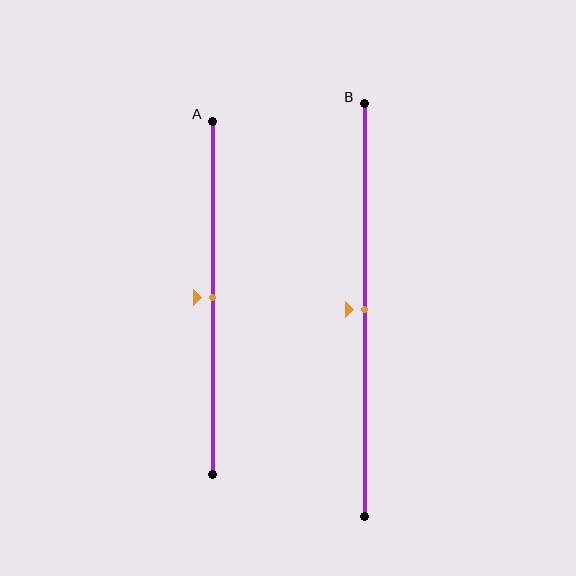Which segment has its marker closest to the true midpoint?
Segment A has its marker closest to the true midpoint.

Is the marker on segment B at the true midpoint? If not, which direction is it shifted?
Yes, the marker on segment B is at the true midpoint.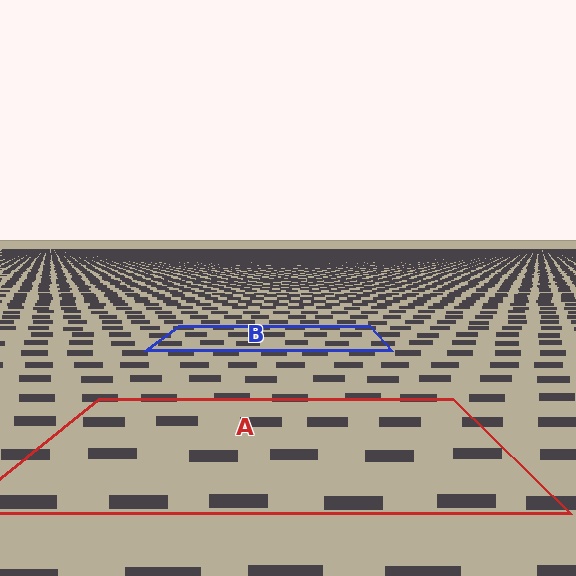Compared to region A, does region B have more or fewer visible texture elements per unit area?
Region B has more texture elements per unit area — they are packed more densely because it is farther away.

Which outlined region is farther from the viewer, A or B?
Region B is farther from the viewer — the texture elements inside it appear smaller and more densely packed.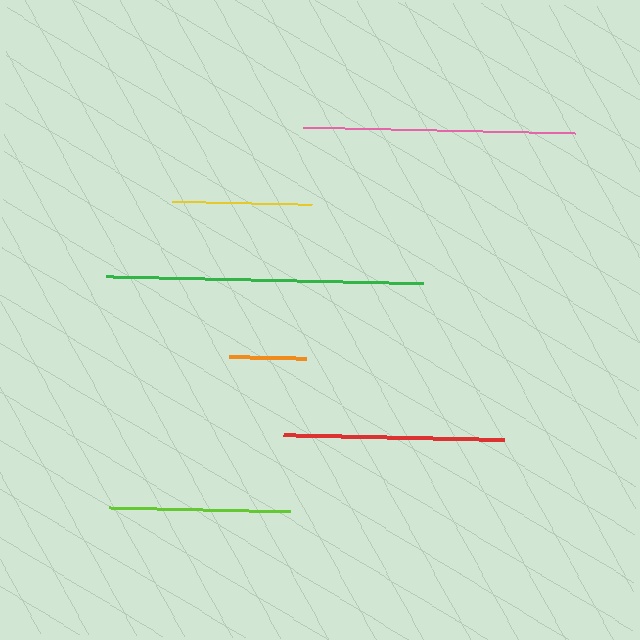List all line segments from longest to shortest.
From longest to shortest: green, pink, red, lime, yellow, orange.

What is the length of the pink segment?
The pink segment is approximately 272 pixels long.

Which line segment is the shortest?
The orange line is the shortest at approximately 77 pixels.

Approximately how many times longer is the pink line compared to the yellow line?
The pink line is approximately 1.9 times the length of the yellow line.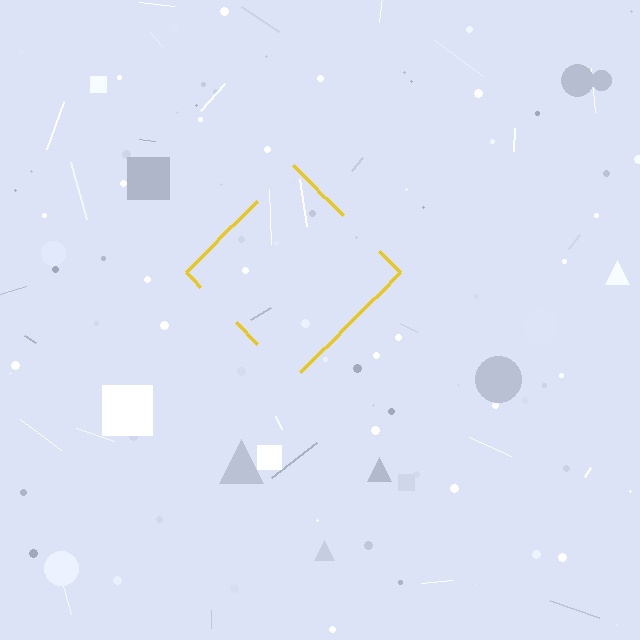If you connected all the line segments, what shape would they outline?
They would outline a diamond.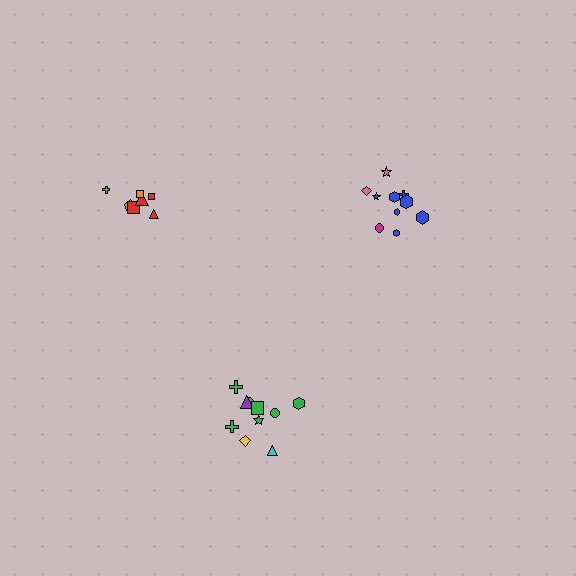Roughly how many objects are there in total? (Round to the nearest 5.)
Roughly 25 objects in total.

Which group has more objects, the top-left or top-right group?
The top-right group.